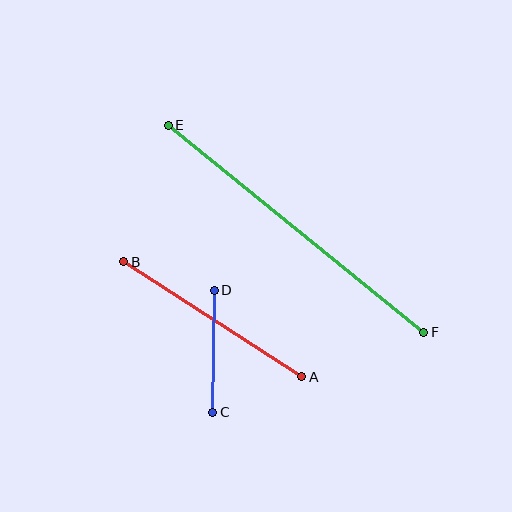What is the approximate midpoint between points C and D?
The midpoint is at approximately (214, 351) pixels.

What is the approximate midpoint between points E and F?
The midpoint is at approximately (296, 229) pixels.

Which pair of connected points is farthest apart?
Points E and F are farthest apart.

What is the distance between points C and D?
The distance is approximately 122 pixels.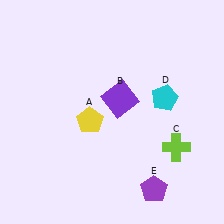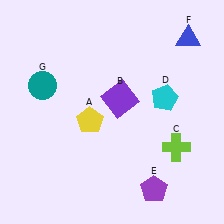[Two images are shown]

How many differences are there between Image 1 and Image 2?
There are 2 differences between the two images.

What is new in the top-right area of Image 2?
A blue triangle (F) was added in the top-right area of Image 2.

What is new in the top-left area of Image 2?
A teal circle (G) was added in the top-left area of Image 2.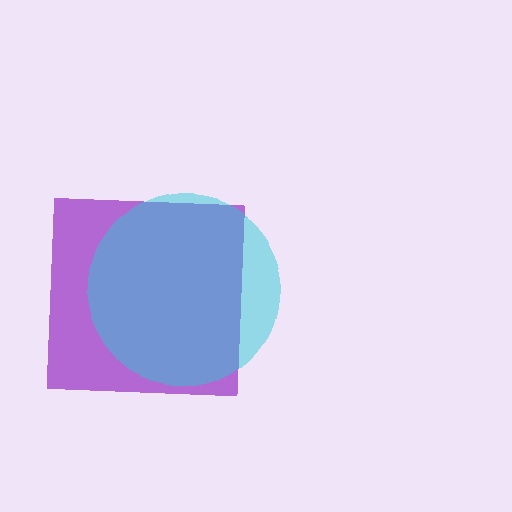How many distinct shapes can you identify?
There are 2 distinct shapes: a purple square, a cyan circle.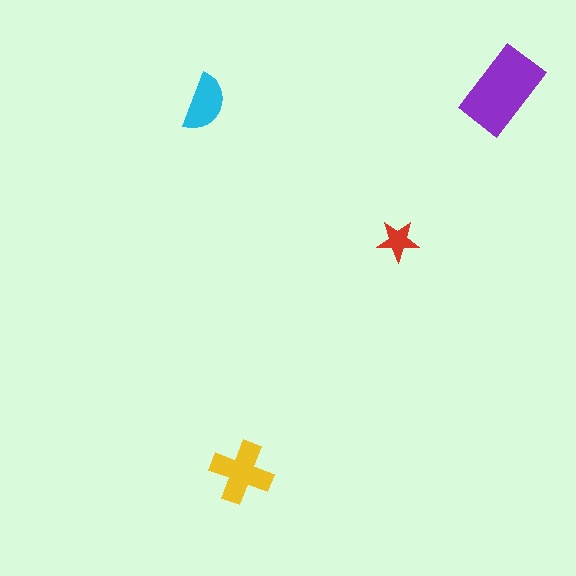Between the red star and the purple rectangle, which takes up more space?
The purple rectangle.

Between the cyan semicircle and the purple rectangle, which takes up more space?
The purple rectangle.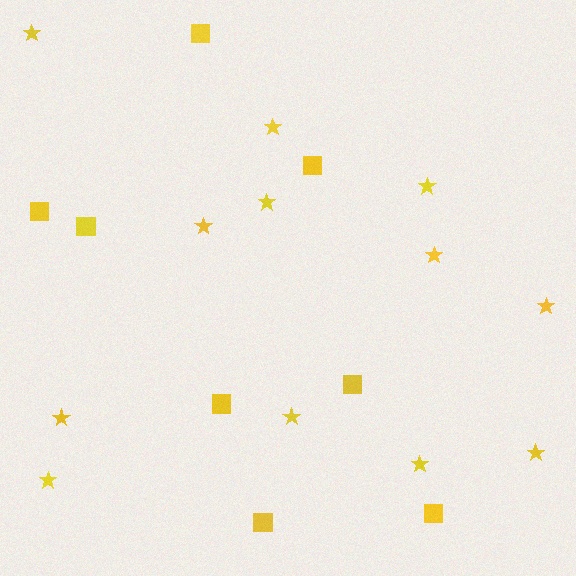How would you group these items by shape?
There are 2 groups: one group of stars (12) and one group of squares (8).